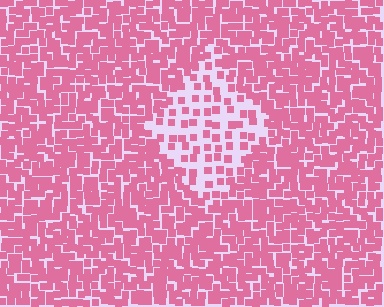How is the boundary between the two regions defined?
The boundary is defined by a change in element density (approximately 2.4x ratio). All elements are the same color, size, and shape.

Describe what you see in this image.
The image contains small pink elements arranged at two different densities. A diamond-shaped region is visible where the elements are less densely packed than the surrounding area.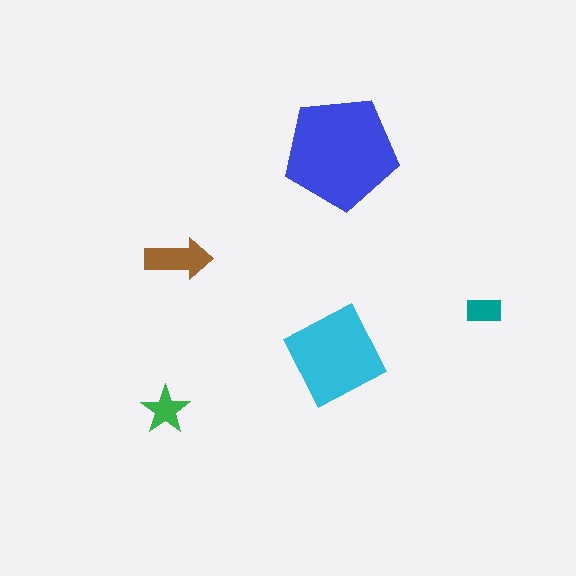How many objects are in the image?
There are 5 objects in the image.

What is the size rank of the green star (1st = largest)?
4th.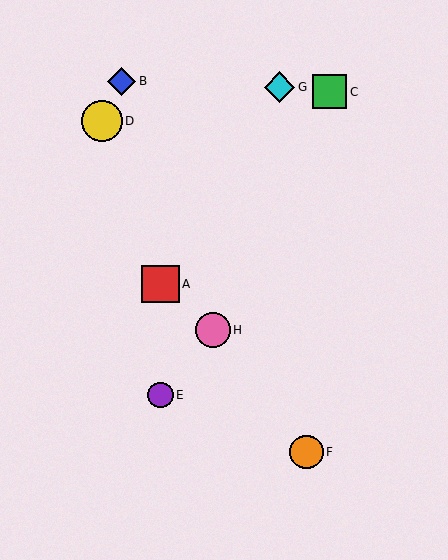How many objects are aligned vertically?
2 objects (A, E) are aligned vertically.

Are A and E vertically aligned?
Yes, both are at x≈161.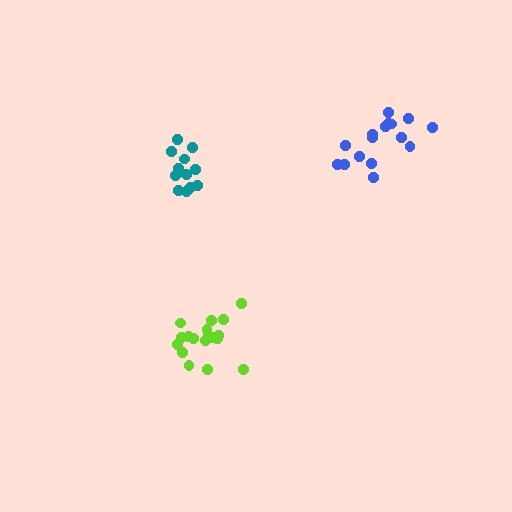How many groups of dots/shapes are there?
There are 3 groups.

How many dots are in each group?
Group 1: 12 dots, Group 2: 18 dots, Group 3: 17 dots (47 total).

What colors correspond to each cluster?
The clusters are colored: teal, lime, blue.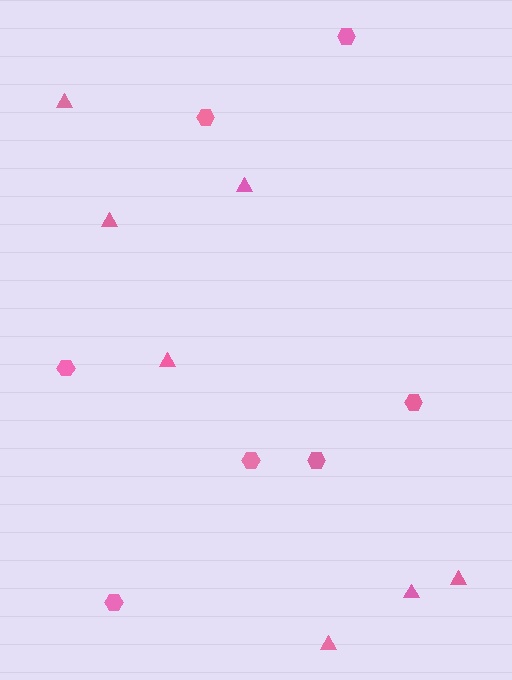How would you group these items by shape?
There are 2 groups: one group of triangles (7) and one group of hexagons (7).